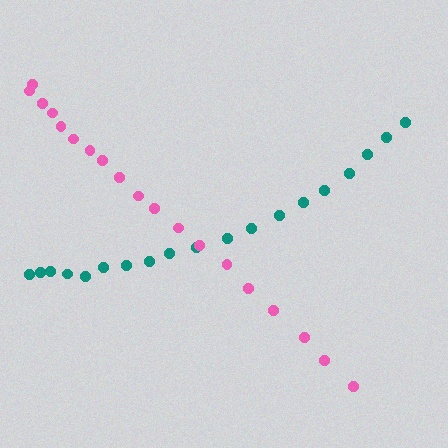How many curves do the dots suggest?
There are 2 distinct paths.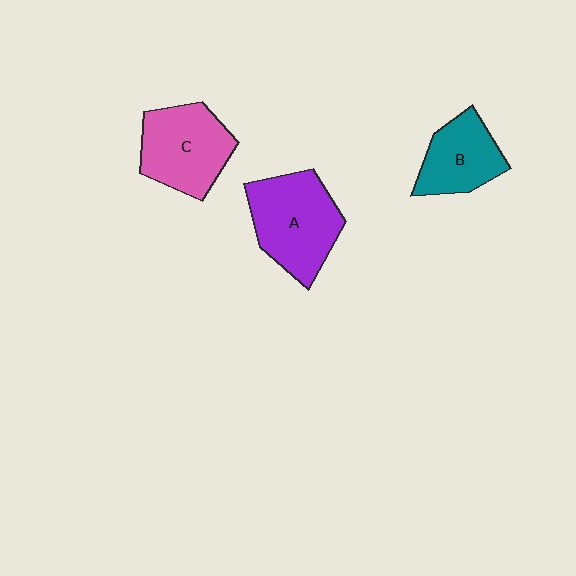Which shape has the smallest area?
Shape B (teal).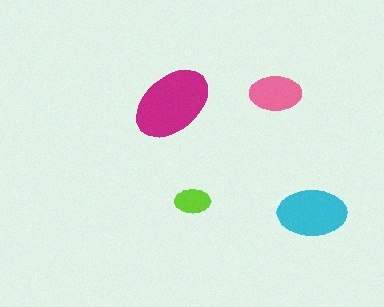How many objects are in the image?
There are 4 objects in the image.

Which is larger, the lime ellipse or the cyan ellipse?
The cyan one.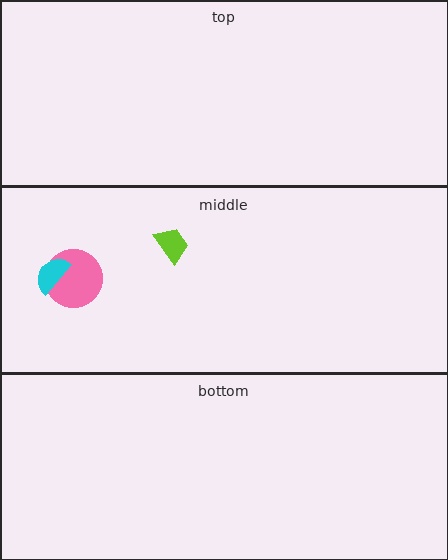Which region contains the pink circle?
The middle region.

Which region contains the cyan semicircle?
The middle region.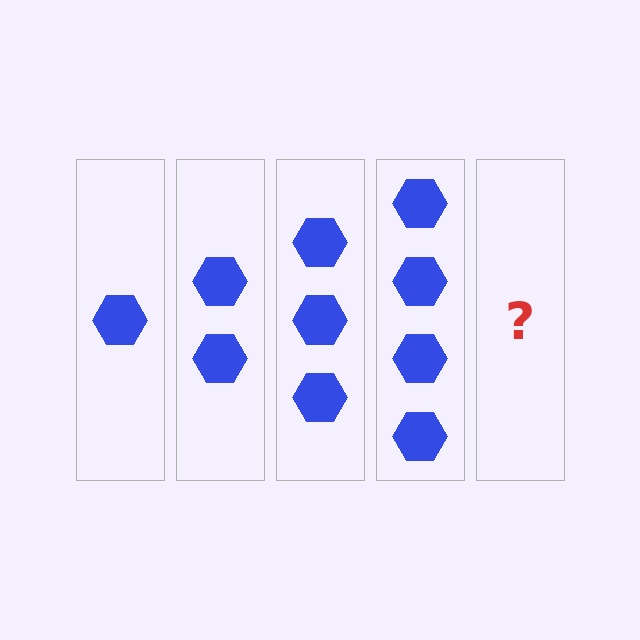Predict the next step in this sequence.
The next step is 5 hexagons.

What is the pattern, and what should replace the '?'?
The pattern is that each step adds one more hexagon. The '?' should be 5 hexagons.